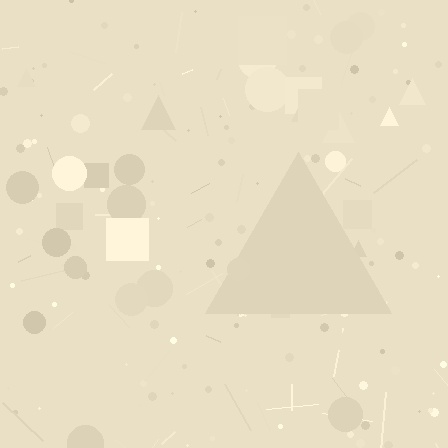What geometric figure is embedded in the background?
A triangle is embedded in the background.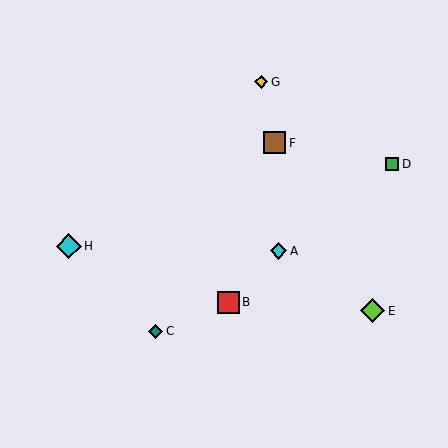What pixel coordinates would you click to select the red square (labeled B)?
Click at (228, 302) to select the red square B.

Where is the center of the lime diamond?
The center of the lime diamond is at (373, 311).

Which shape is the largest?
The cyan diamond (labeled H) is the largest.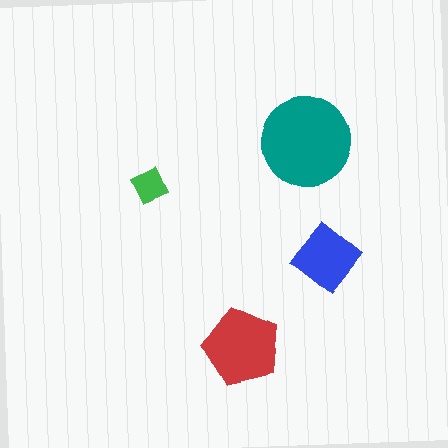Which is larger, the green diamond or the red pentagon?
The red pentagon.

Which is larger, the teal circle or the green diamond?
The teal circle.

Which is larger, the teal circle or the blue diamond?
The teal circle.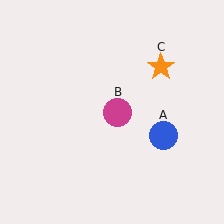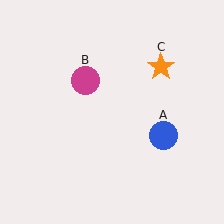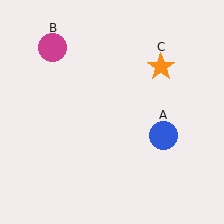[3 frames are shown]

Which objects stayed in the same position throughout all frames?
Blue circle (object A) and orange star (object C) remained stationary.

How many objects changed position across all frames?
1 object changed position: magenta circle (object B).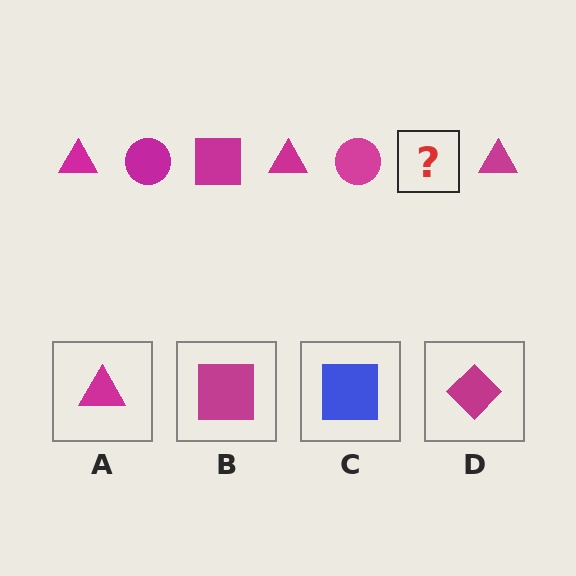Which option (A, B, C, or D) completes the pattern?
B.